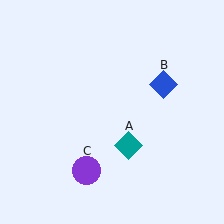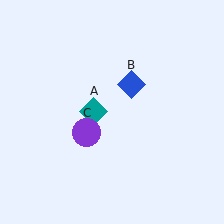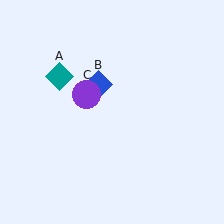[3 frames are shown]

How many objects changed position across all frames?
3 objects changed position: teal diamond (object A), blue diamond (object B), purple circle (object C).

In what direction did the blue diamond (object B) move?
The blue diamond (object B) moved left.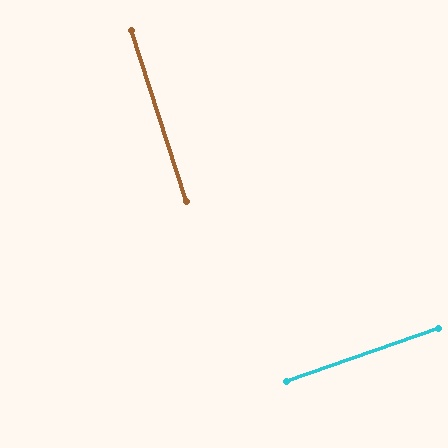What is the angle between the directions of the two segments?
Approximately 88 degrees.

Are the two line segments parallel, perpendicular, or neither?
Perpendicular — they meet at approximately 88°.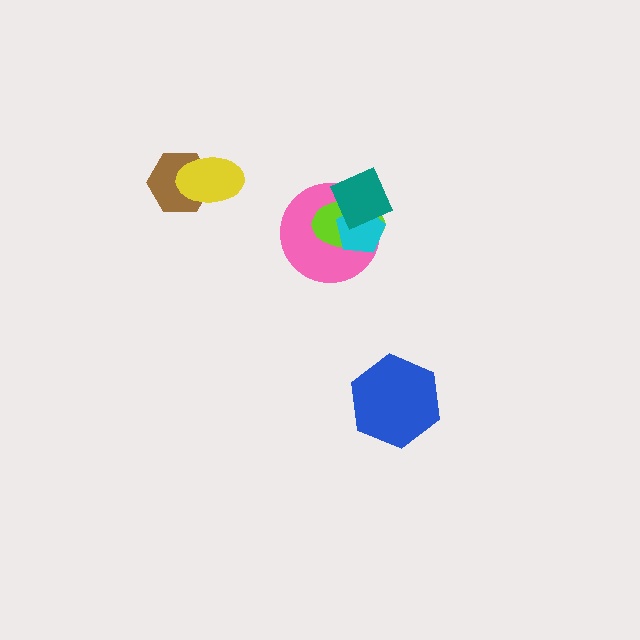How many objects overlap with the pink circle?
3 objects overlap with the pink circle.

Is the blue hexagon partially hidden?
No, no other shape covers it.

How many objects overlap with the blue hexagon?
0 objects overlap with the blue hexagon.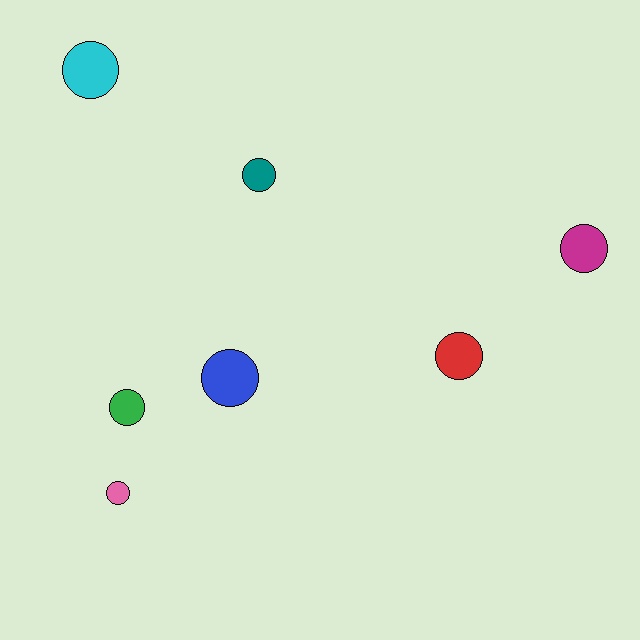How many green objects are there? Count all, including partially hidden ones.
There is 1 green object.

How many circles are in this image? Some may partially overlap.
There are 7 circles.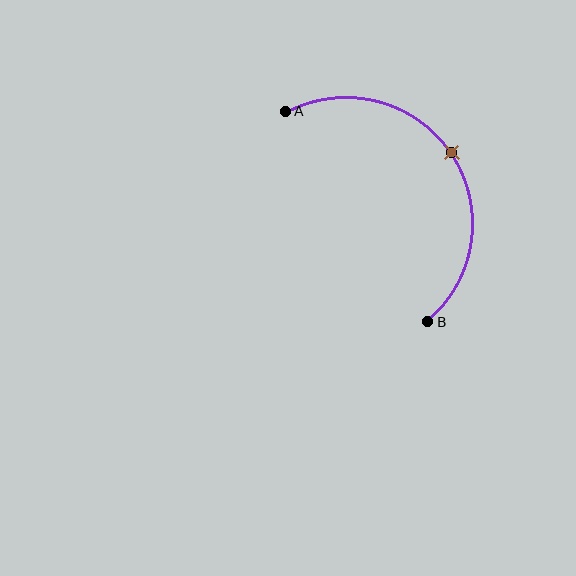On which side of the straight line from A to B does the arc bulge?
The arc bulges above and to the right of the straight line connecting A and B.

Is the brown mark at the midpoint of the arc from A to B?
Yes. The brown mark lies on the arc at equal arc-length from both A and B — it is the arc midpoint.